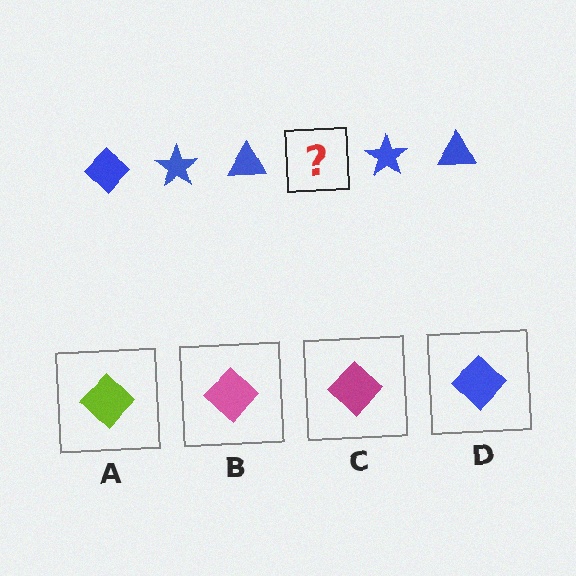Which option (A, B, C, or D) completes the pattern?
D.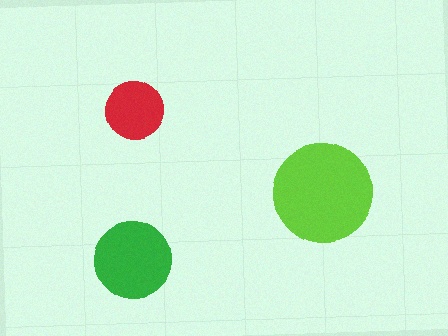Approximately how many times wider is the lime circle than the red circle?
About 1.5 times wider.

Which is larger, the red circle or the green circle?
The green one.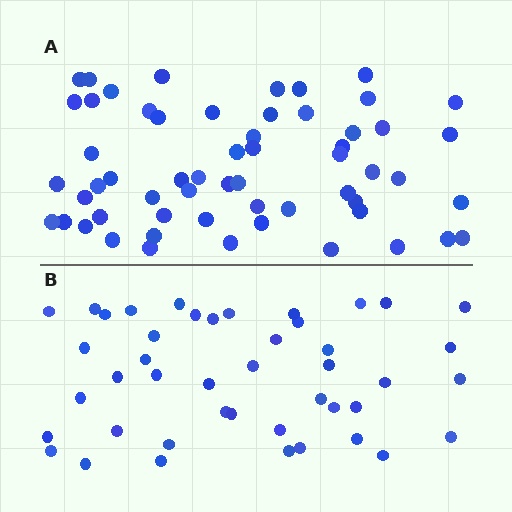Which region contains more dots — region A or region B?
Region A (the top region) has more dots.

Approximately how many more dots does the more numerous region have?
Region A has approximately 15 more dots than region B.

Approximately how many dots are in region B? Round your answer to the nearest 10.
About 40 dots. (The exact count is 44, which rounds to 40.)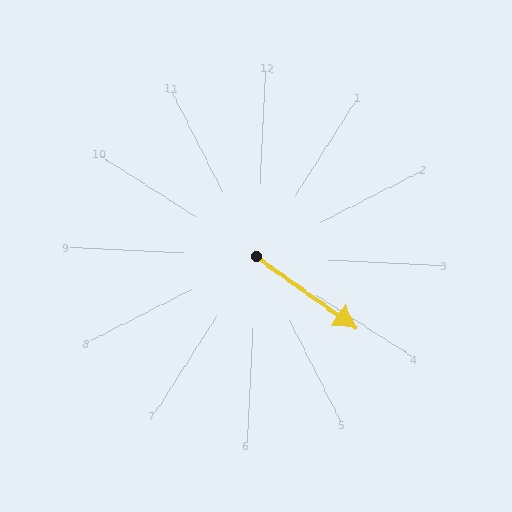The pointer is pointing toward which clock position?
Roughly 4 o'clock.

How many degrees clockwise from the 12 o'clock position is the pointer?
Approximately 123 degrees.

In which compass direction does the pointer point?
Southeast.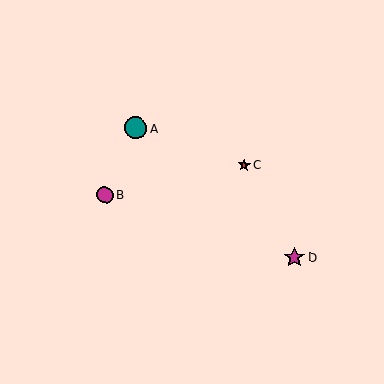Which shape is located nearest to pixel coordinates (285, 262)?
The magenta star (labeled D) at (294, 257) is nearest to that location.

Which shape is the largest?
The teal circle (labeled A) is the largest.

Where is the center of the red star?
The center of the red star is at (244, 165).